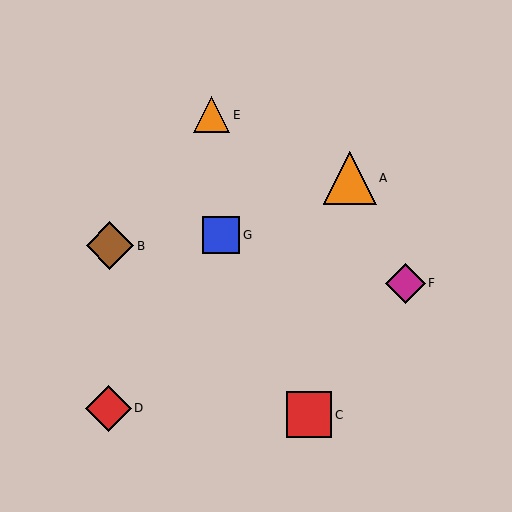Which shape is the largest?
The orange triangle (labeled A) is the largest.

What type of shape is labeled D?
Shape D is a red diamond.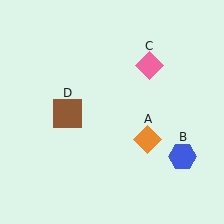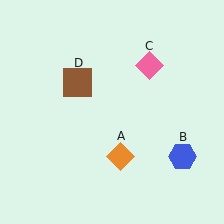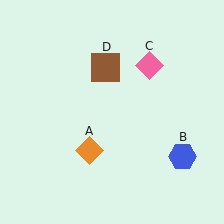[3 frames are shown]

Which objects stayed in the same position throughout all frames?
Blue hexagon (object B) and pink diamond (object C) remained stationary.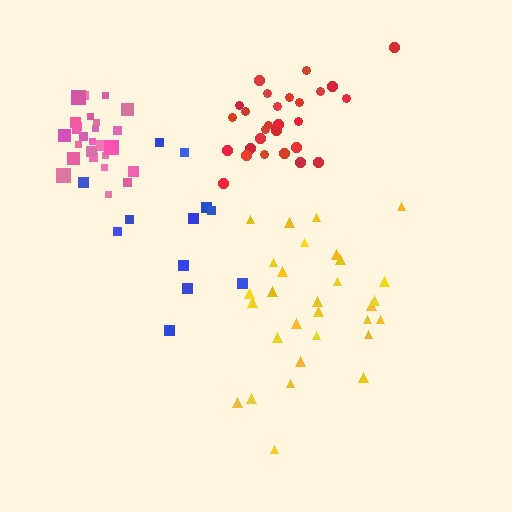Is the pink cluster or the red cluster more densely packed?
Pink.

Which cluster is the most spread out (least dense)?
Blue.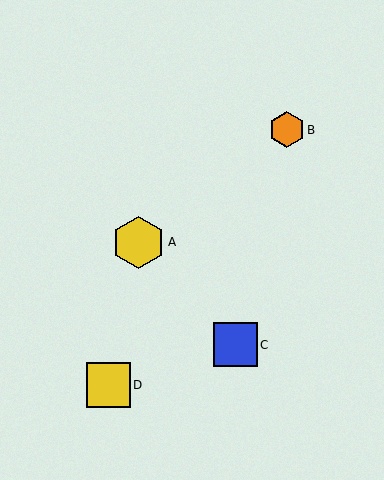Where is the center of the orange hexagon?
The center of the orange hexagon is at (287, 130).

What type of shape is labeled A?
Shape A is a yellow hexagon.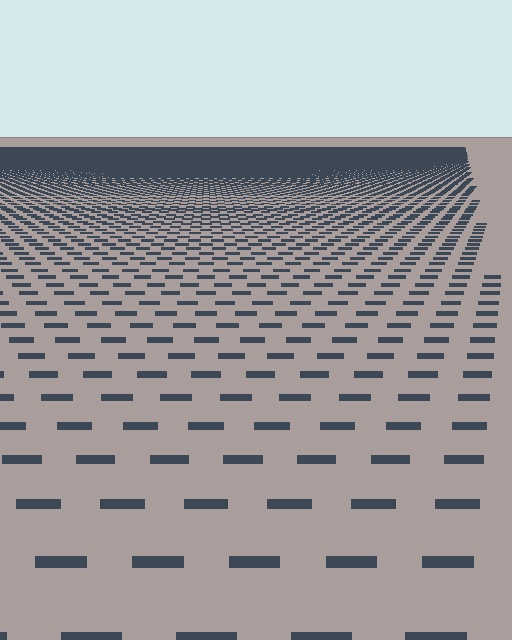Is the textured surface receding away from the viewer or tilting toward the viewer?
The surface is receding away from the viewer. Texture elements get smaller and denser toward the top.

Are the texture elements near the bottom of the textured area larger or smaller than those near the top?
Larger. Near the bottom, elements are closer to the viewer and appear at a bigger on-screen size.